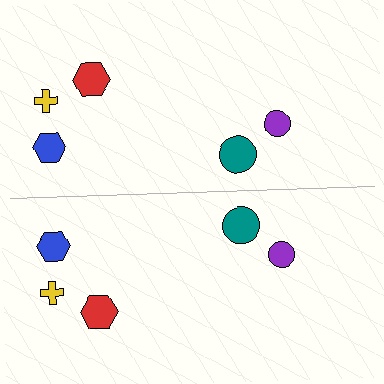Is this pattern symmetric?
Yes, this pattern has bilateral (reflection) symmetry.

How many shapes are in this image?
There are 10 shapes in this image.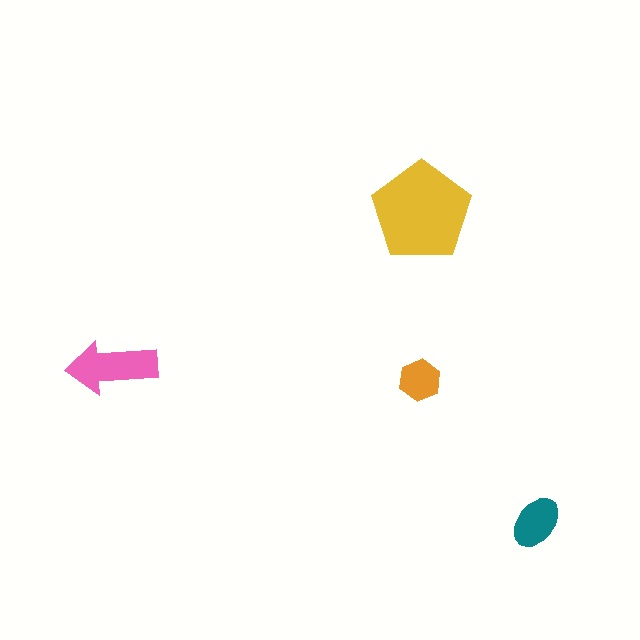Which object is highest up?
The yellow pentagon is topmost.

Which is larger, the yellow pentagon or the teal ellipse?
The yellow pentagon.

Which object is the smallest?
The orange hexagon.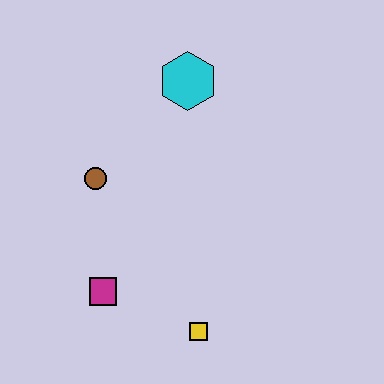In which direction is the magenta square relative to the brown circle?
The magenta square is below the brown circle.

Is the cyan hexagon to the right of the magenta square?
Yes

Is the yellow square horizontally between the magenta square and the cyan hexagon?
No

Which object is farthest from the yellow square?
The cyan hexagon is farthest from the yellow square.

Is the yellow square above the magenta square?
No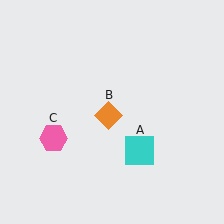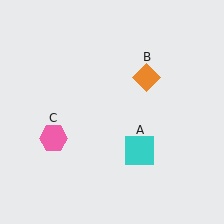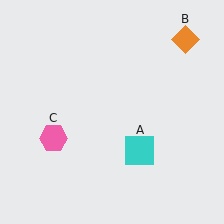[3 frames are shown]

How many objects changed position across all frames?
1 object changed position: orange diamond (object B).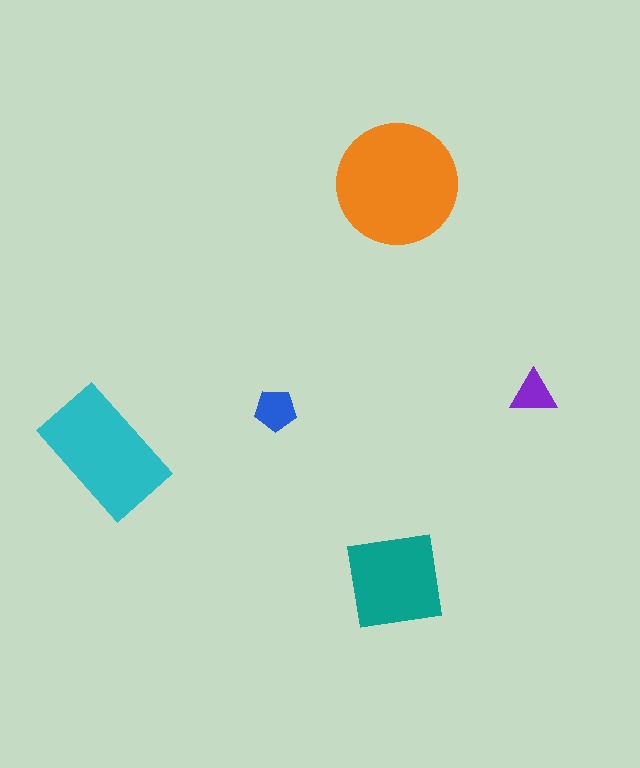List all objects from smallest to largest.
The purple triangle, the blue pentagon, the teal square, the cyan rectangle, the orange circle.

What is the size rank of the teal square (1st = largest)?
3rd.